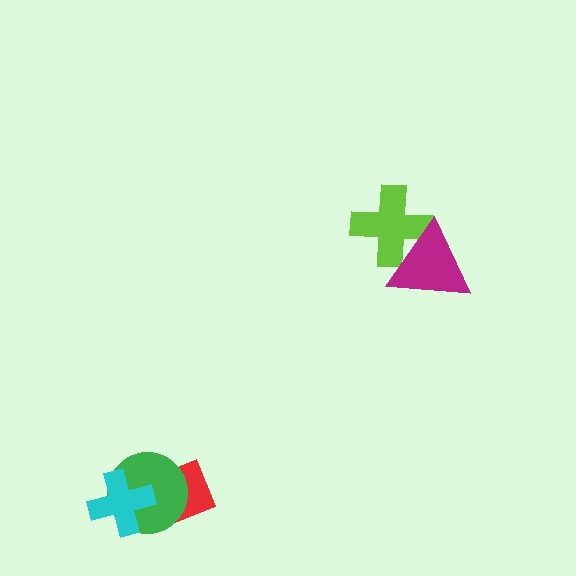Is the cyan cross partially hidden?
No, no other shape covers it.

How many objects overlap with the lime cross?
1 object overlaps with the lime cross.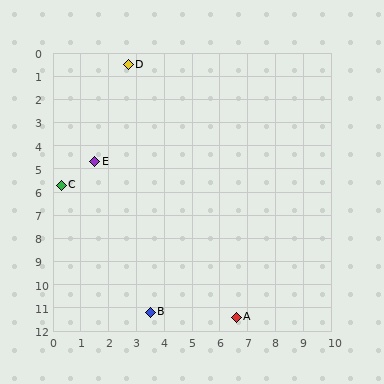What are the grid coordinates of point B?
Point B is at approximately (3.5, 11.2).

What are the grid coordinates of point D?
Point D is at approximately (2.7, 0.5).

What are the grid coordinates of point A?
Point A is at approximately (6.6, 11.4).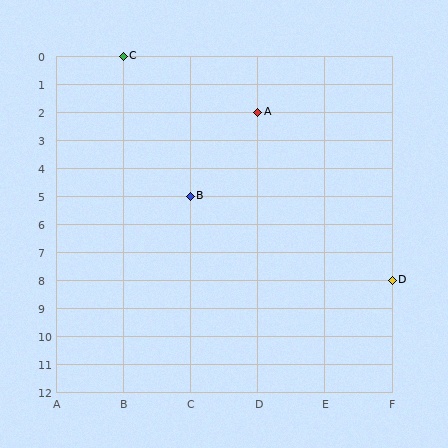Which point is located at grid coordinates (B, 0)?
Point C is at (B, 0).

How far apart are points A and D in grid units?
Points A and D are 2 columns and 6 rows apart (about 6.3 grid units diagonally).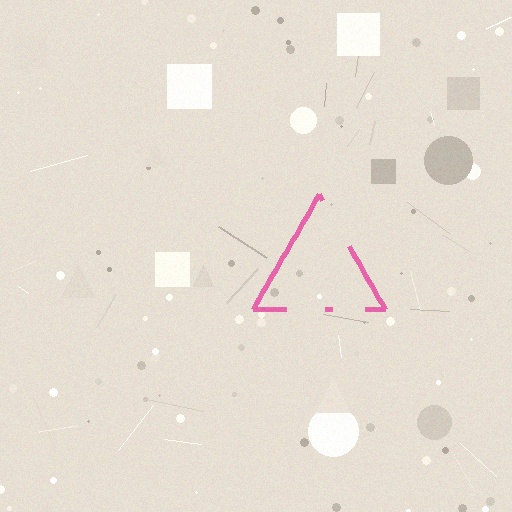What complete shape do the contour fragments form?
The contour fragments form a triangle.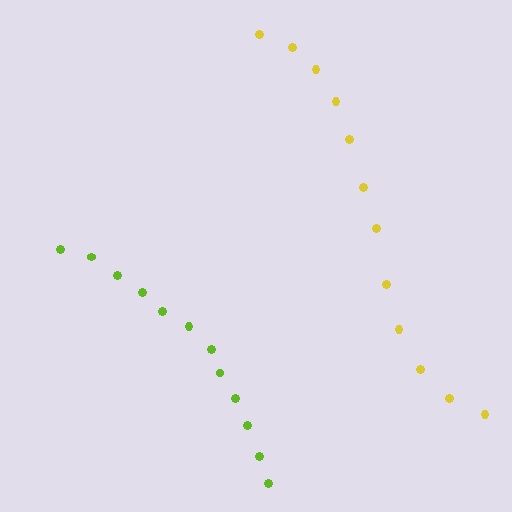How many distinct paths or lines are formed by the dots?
There are 2 distinct paths.